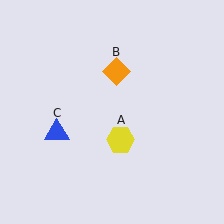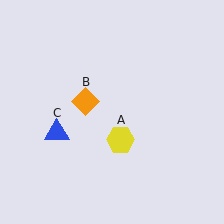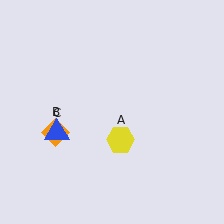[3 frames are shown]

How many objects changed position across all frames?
1 object changed position: orange diamond (object B).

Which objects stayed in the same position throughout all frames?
Yellow hexagon (object A) and blue triangle (object C) remained stationary.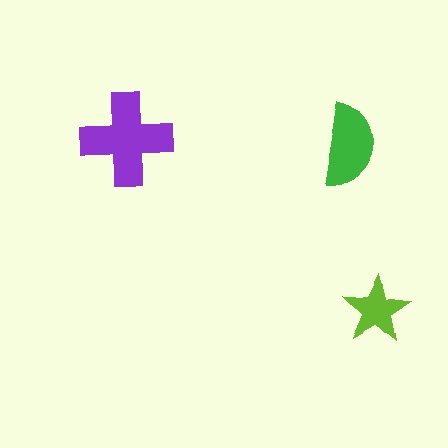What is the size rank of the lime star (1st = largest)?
3rd.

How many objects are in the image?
There are 3 objects in the image.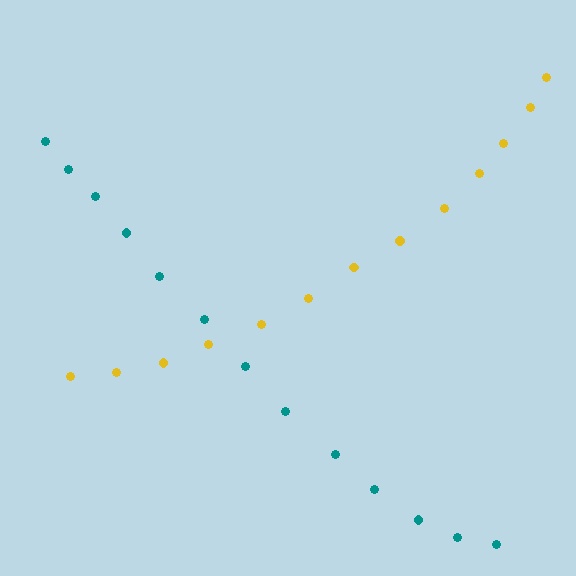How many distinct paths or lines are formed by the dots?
There are 2 distinct paths.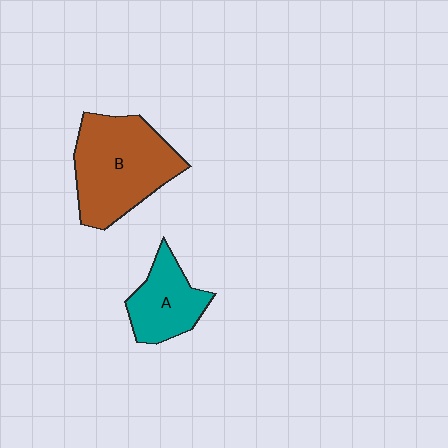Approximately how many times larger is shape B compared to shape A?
Approximately 1.8 times.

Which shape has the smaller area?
Shape A (teal).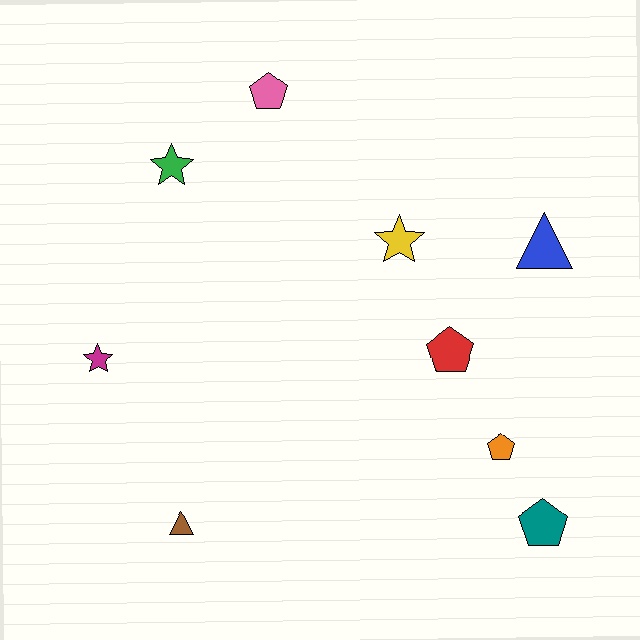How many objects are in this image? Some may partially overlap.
There are 9 objects.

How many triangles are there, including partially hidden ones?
There are 2 triangles.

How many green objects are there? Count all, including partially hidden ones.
There is 1 green object.